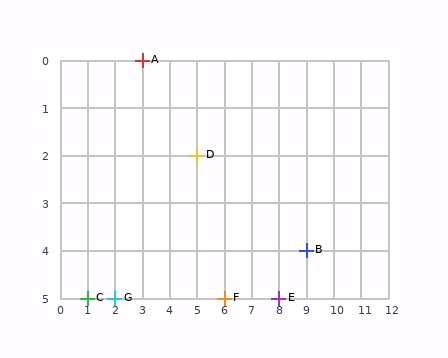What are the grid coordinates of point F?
Point F is at grid coordinates (6, 5).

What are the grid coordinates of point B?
Point B is at grid coordinates (9, 4).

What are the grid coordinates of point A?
Point A is at grid coordinates (3, 0).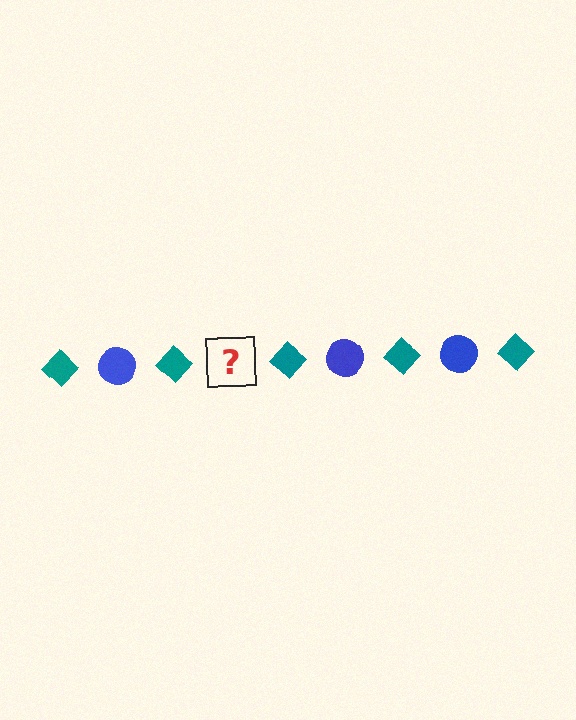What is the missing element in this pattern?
The missing element is a blue circle.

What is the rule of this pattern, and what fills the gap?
The rule is that the pattern alternates between teal diamond and blue circle. The gap should be filled with a blue circle.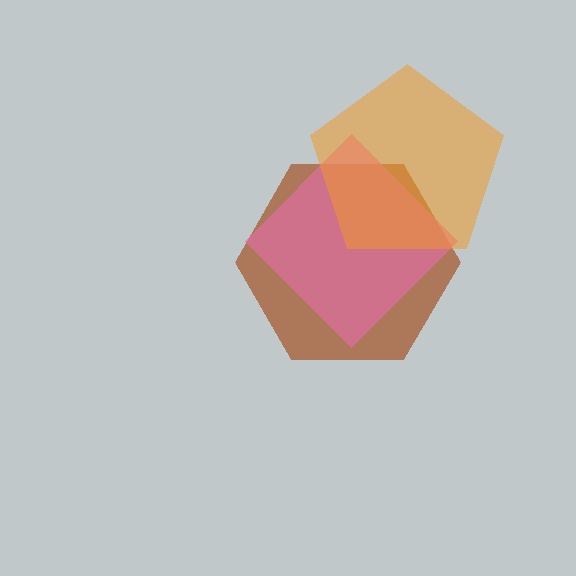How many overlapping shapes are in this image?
There are 3 overlapping shapes in the image.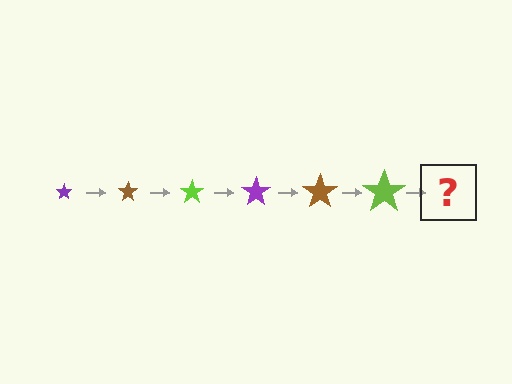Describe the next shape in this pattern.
It should be a purple star, larger than the previous one.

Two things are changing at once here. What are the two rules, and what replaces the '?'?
The two rules are that the star grows larger each step and the color cycles through purple, brown, and lime. The '?' should be a purple star, larger than the previous one.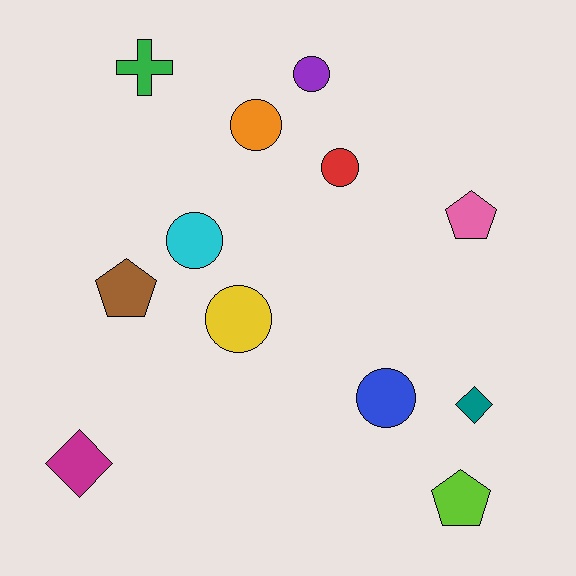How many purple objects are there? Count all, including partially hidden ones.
There is 1 purple object.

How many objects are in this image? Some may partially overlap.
There are 12 objects.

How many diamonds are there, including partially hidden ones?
There are 2 diamonds.